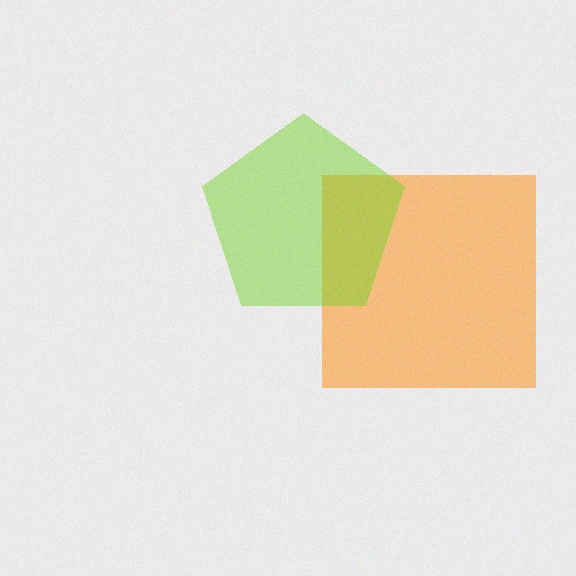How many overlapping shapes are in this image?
There are 2 overlapping shapes in the image.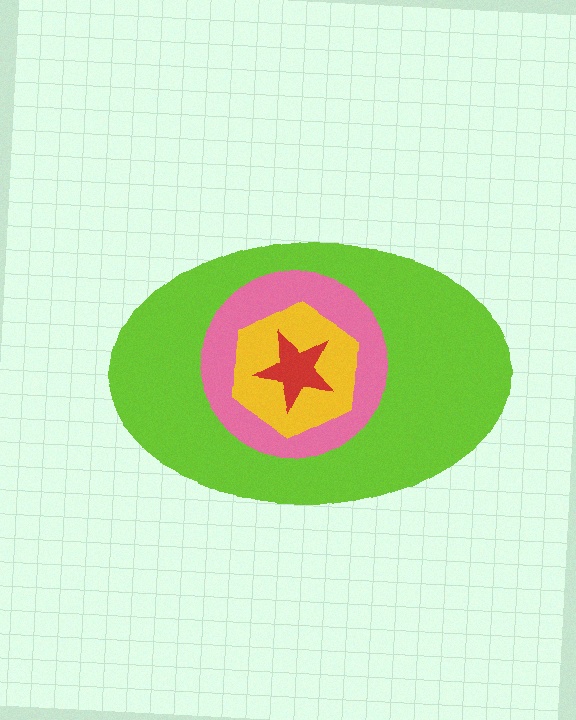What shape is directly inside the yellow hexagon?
The red star.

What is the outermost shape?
The lime ellipse.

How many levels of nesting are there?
4.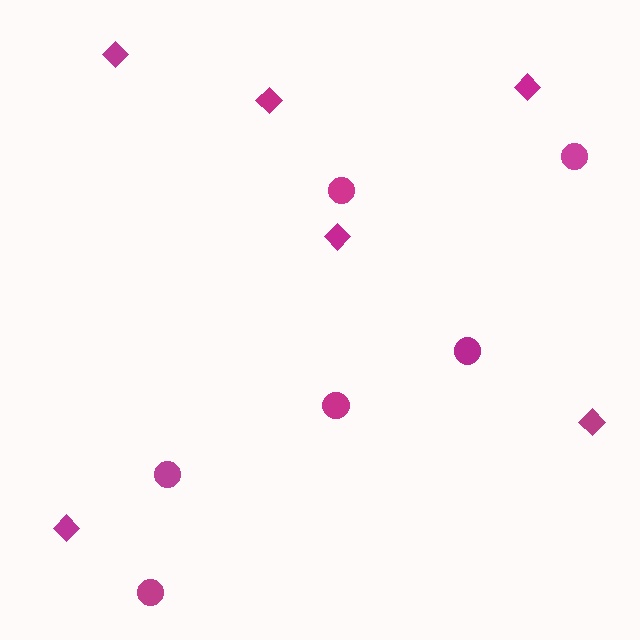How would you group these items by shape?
There are 2 groups: one group of diamonds (6) and one group of circles (6).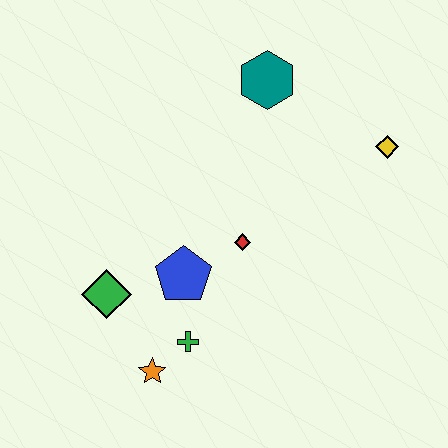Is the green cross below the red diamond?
Yes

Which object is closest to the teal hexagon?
The yellow diamond is closest to the teal hexagon.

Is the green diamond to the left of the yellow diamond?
Yes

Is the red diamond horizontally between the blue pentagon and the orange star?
No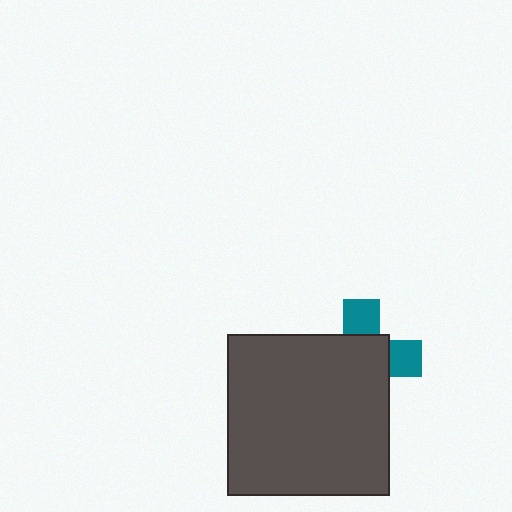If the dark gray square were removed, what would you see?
You would see the complete teal cross.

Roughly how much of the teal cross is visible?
A small part of it is visible (roughly 32%).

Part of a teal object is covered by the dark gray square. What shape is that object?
It is a cross.